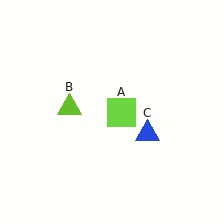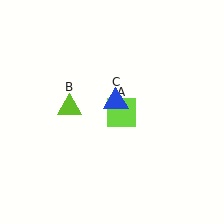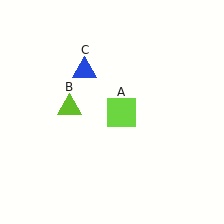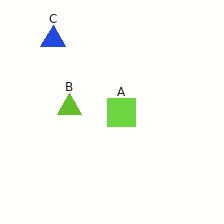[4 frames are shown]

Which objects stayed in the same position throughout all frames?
Lime square (object A) and lime triangle (object B) remained stationary.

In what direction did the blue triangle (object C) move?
The blue triangle (object C) moved up and to the left.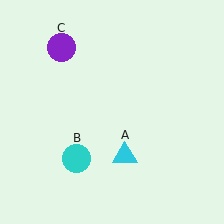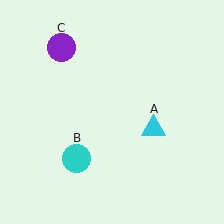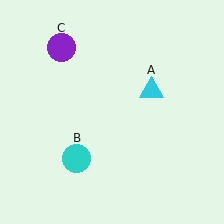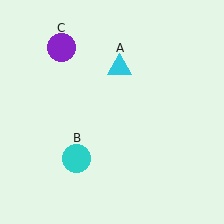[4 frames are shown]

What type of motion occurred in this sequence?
The cyan triangle (object A) rotated counterclockwise around the center of the scene.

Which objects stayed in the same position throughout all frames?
Cyan circle (object B) and purple circle (object C) remained stationary.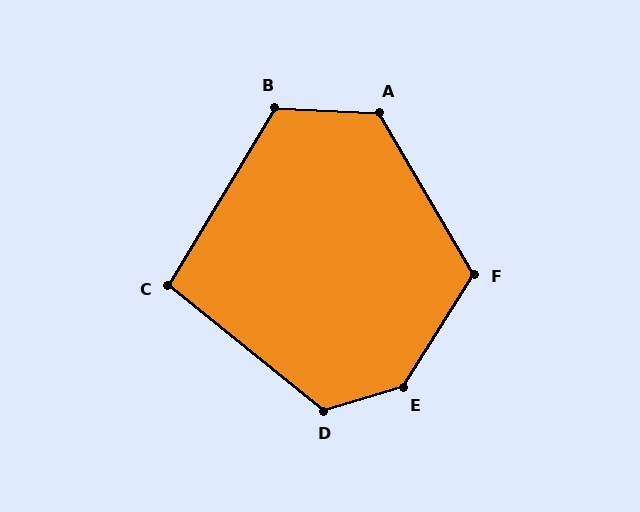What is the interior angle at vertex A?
Approximately 123 degrees (obtuse).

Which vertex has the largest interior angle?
E, at approximately 139 degrees.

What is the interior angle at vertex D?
Approximately 124 degrees (obtuse).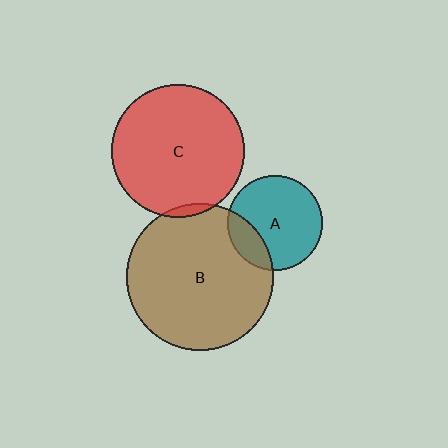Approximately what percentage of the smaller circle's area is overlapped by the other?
Approximately 5%.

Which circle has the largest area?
Circle B (brown).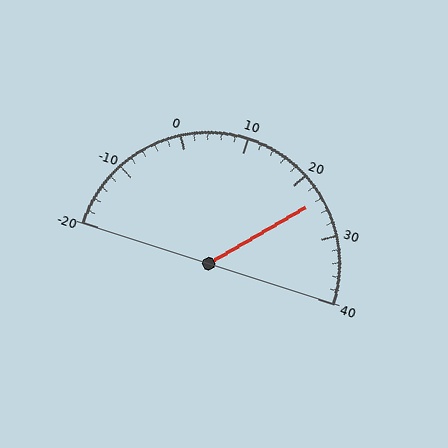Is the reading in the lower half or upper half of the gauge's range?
The reading is in the upper half of the range (-20 to 40).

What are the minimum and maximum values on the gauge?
The gauge ranges from -20 to 40.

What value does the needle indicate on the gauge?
The needle indicates approximately 24.